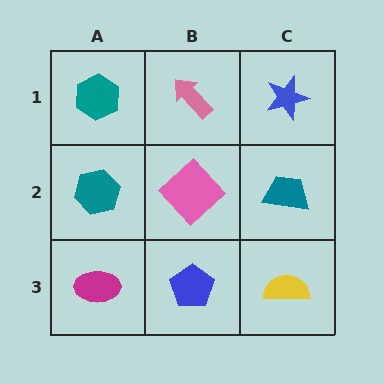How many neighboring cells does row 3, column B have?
3.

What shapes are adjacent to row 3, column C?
A teal trapezoid (row 2, column C), a blue pentagon (row 3, column B).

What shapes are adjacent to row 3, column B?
A pink diamond (row 2, column B), a magenta ellipse (row 3, column A), a yellow semicircle (row 3, column C).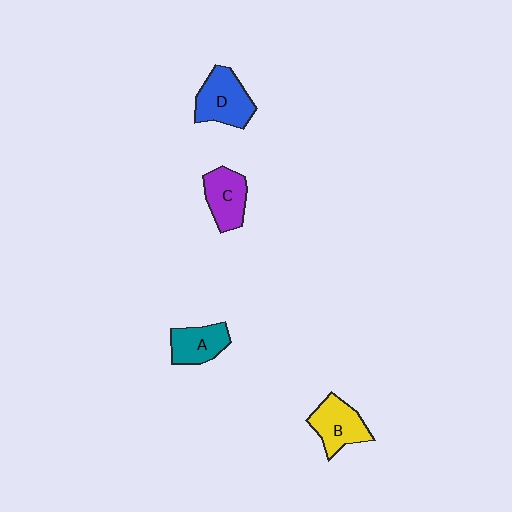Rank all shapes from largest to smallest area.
From largest to smallest: D (blue), B (yellow), C (purple), A (teal).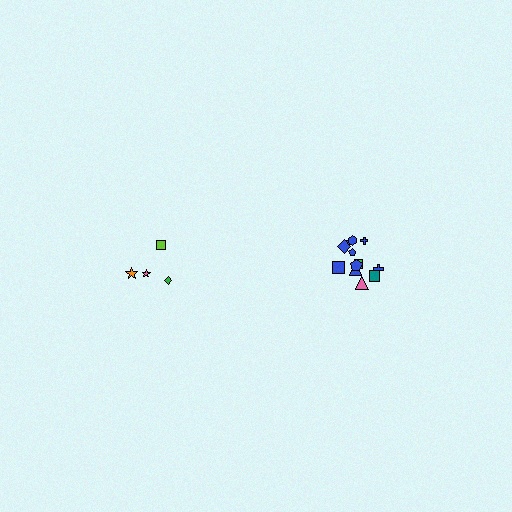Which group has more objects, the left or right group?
The right group.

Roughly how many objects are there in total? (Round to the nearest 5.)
Roughly 15 objects in total.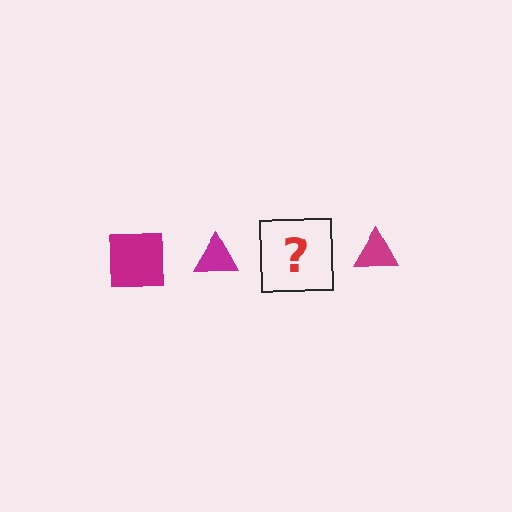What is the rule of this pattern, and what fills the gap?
The rule is that the pattern cycles through square, triangle shapes in magenta. The gap should be filled with a magenta square.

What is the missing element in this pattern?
The missing element is a magenta square.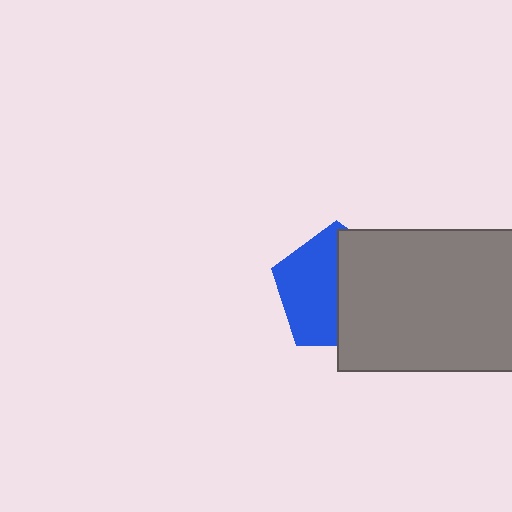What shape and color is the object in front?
The object in front is a gray rectangle.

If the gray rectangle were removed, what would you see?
You would see the complete blue pentagon.